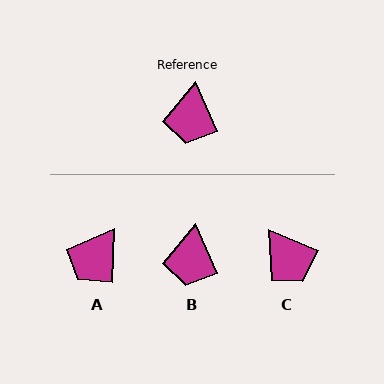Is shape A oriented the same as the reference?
No, it is off by about 25 degrees.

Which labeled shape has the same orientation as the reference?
B.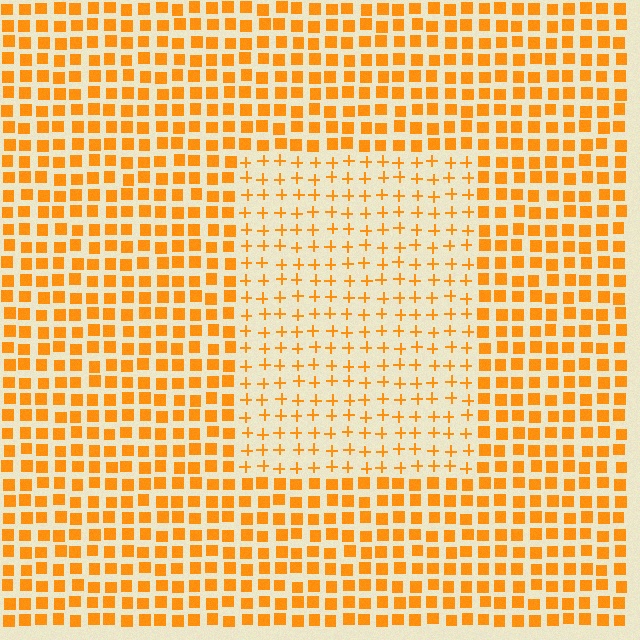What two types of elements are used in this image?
The image uses plus signs inside the rectangle region and squares outside it.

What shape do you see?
I see a rectangle.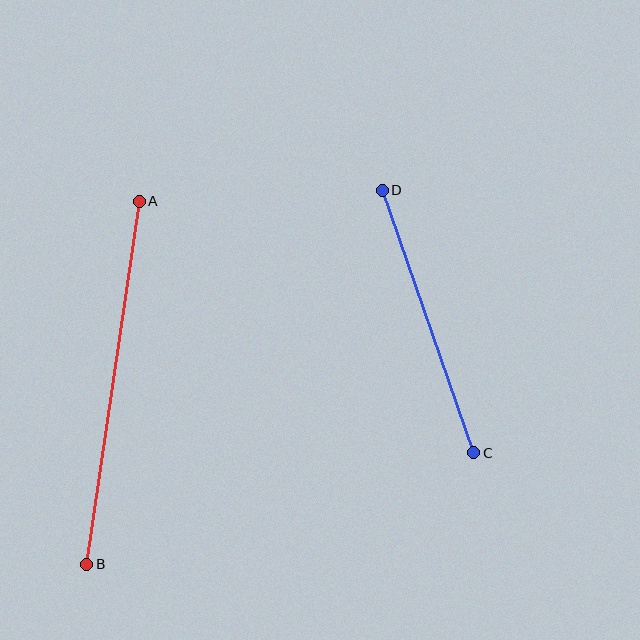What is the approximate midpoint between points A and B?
The midpoint is at approximately (113, 383) pixels.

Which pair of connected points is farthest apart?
Points A and B are farthest apart.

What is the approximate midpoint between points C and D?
The midpoint is at approximately (428, 322) pixels.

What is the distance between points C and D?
The distance is approximately 278 pixels.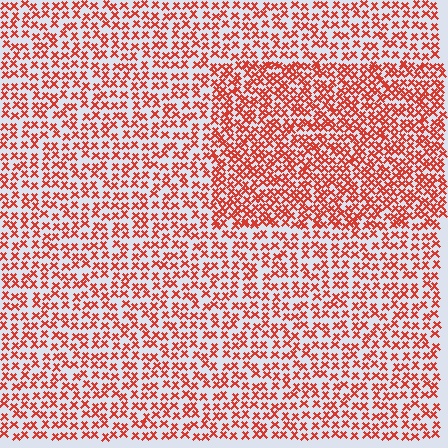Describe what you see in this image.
The image contains small red elements arranged at two different densities. A rectangle-shaped region is visible where the elements are more densely packed than the surrounding area.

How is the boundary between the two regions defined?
The boundary is defined by a change in element density (approximately 1.6x ratio). All elements are the same color, size, and shape.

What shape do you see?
I see a rectangle.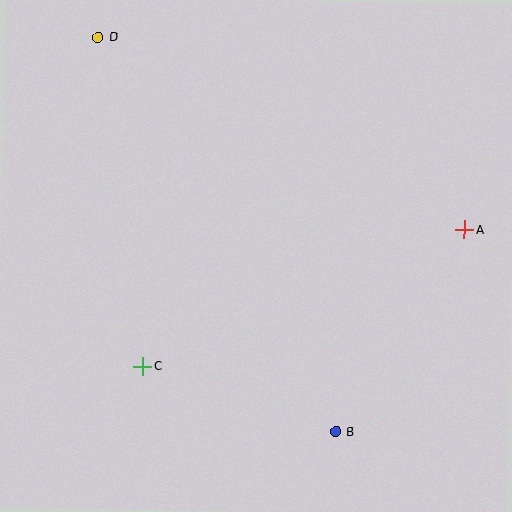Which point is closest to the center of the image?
Point C at (142, 366) is closest to the center.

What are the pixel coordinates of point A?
Point A is at (464, 230).